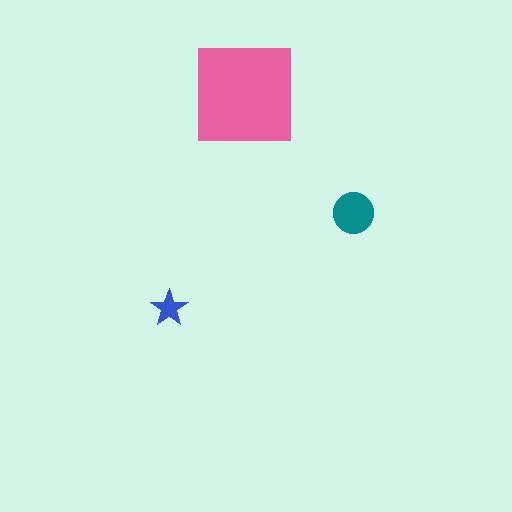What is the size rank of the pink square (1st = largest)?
1st.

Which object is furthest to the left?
The blue star is leftmost.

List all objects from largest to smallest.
The pink square, the teal circle, the blue star.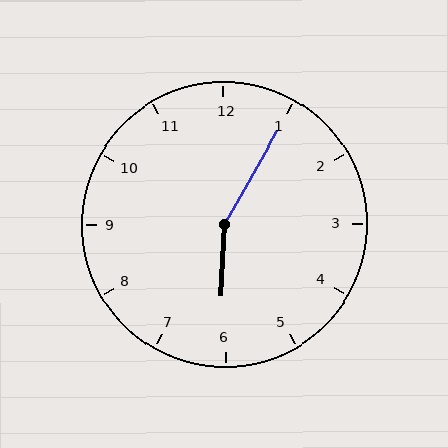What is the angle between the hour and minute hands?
Approximately 152 degrees.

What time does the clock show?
6:05.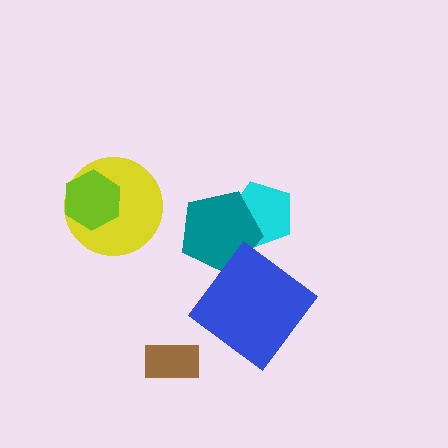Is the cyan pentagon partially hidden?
Yes, it is partially covered by another shape.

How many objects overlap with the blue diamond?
0 objects overlap with the blue diamond.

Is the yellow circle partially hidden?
Yes, it is partially covered by another shape.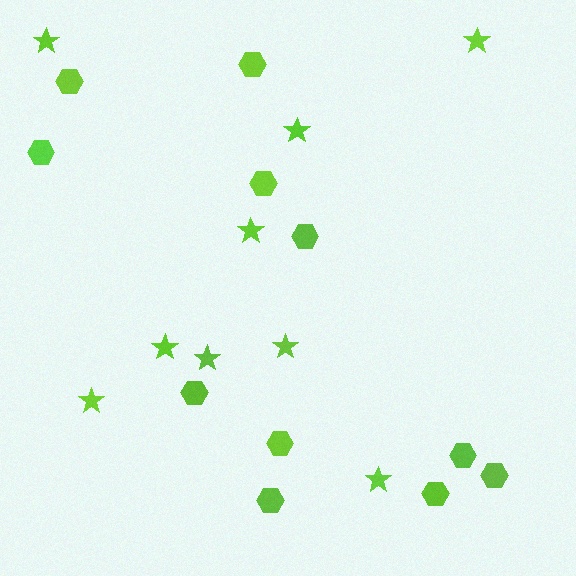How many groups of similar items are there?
There are 2 groups: one group of hexagons (11) and one group of stars (9).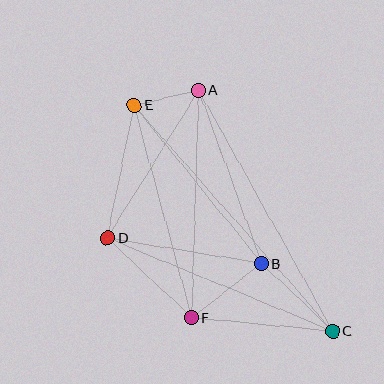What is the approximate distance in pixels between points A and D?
The distance between A and D is approximately 173 pixels.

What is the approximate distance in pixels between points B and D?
The distance between B and D is approximately 156 pixels.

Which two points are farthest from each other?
Points C and E are farthest from each other.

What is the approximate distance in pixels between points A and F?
The distance between A and F is approximately 228 pixels.